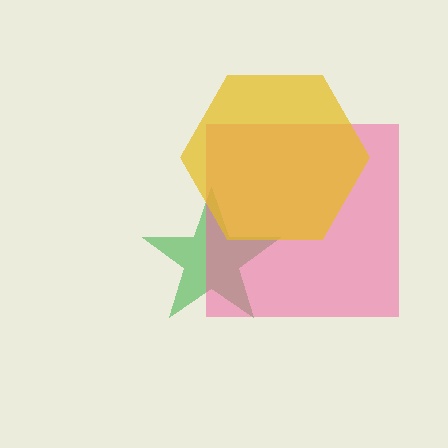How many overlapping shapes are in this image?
There are 3 overlapping shapes in the image.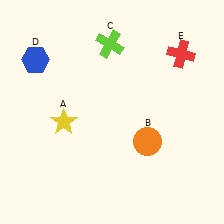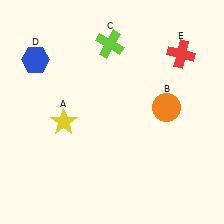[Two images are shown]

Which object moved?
The orange circle (B) moved up.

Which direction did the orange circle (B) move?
The orange circle (B) moved up.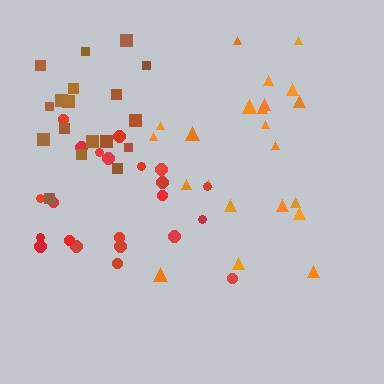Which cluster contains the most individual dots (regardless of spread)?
Red (23).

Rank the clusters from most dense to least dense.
brown, red, orange.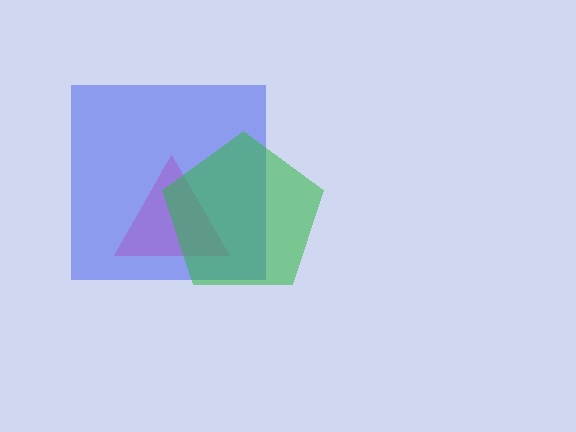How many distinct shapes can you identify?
There are 3 distinct shapes: a pink triangle, a blue square, a green pentagon.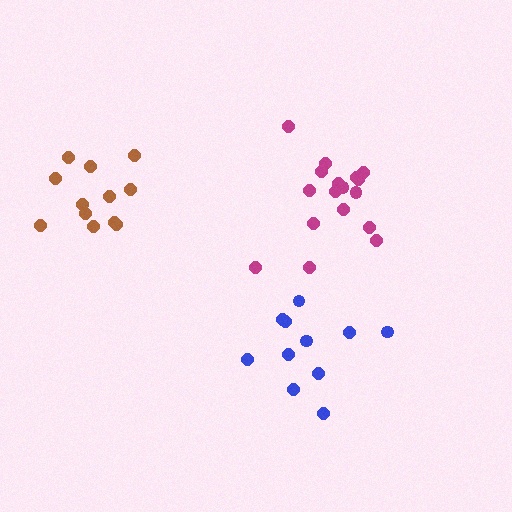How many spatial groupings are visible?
There are 3 spatial groupings.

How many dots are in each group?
Group 1: 17 dots, Group 2: 12 dots, Group 3: 11 dots (40 total).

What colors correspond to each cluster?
The clusters are colored: magenta, brown, blue.